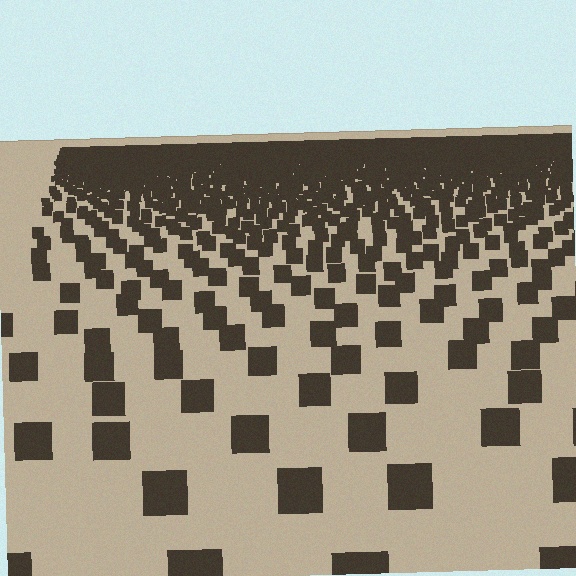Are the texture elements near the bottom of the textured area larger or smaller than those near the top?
Larger. Near the bottom, elements are closer to the viewer and appear at a bigger on-screen size.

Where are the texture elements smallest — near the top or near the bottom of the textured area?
Near the top.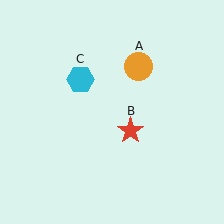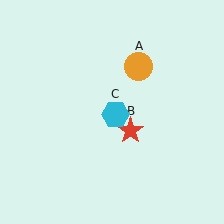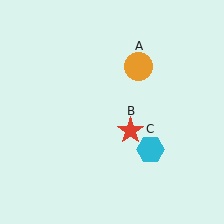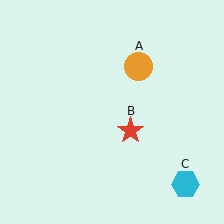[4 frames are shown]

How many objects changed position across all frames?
1 object changed position: cyan hexagon (object C).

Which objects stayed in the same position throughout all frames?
Orange circle (object A) and red star (object B) remained stationary.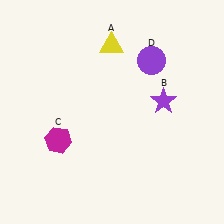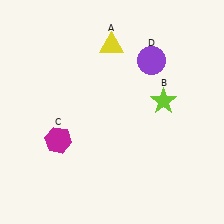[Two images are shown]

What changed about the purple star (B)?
In Image 1, B is purple. In Image 2, it changed to lime.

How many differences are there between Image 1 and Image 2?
There is 1 difference between the two images.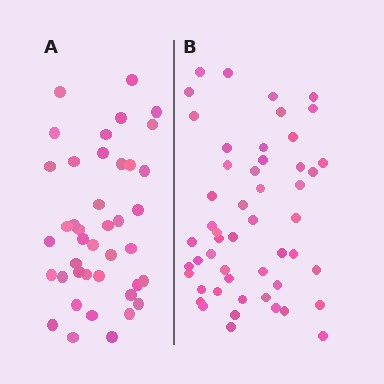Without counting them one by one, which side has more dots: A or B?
Region B (the right region) has more dots.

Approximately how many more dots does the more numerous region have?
Region B has roughly 10 or so more dots than region A.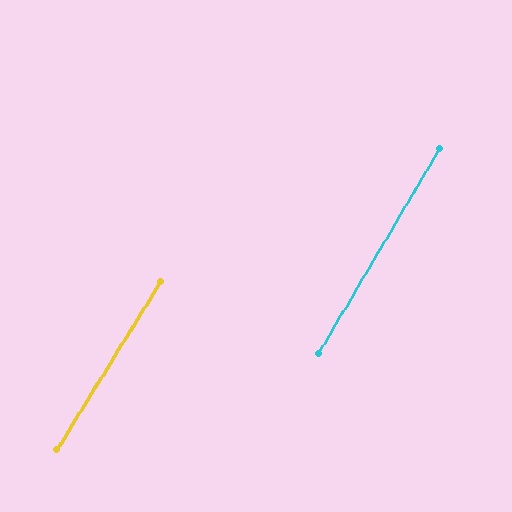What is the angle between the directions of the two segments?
Approximately 1 degree.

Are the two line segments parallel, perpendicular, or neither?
Parallel — their directions differ by only 1.3°.